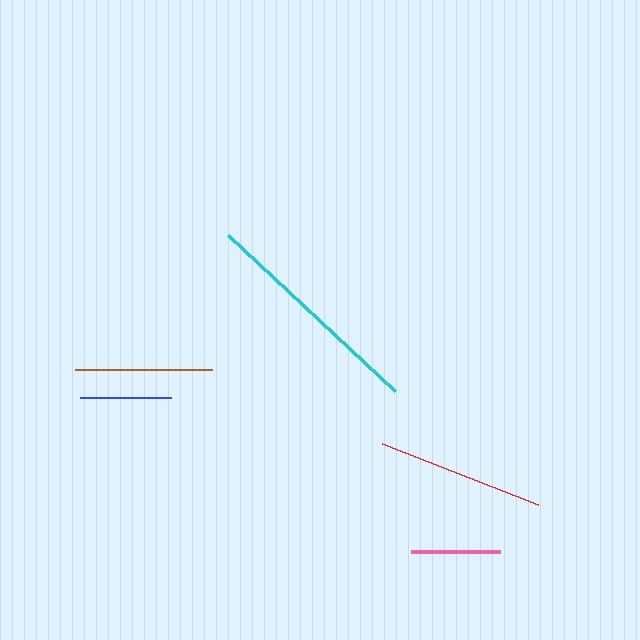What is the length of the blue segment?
The blue segment is approximately 92 pixels long.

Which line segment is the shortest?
The pink line is the shortest at approximately 89 pixels.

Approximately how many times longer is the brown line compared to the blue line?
The brown line is approximately 1.5 times the length of the blue line.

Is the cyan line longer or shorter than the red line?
The cyan line is longer than the red line.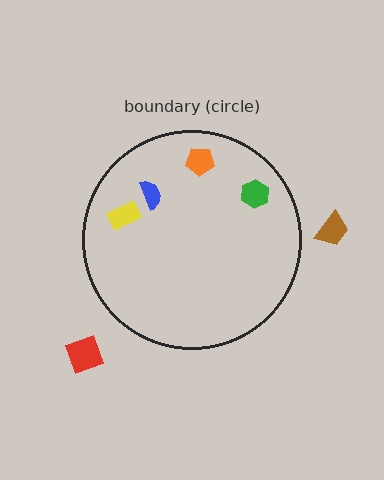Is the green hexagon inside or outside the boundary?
Inside.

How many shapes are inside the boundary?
4 inside, 2 outside.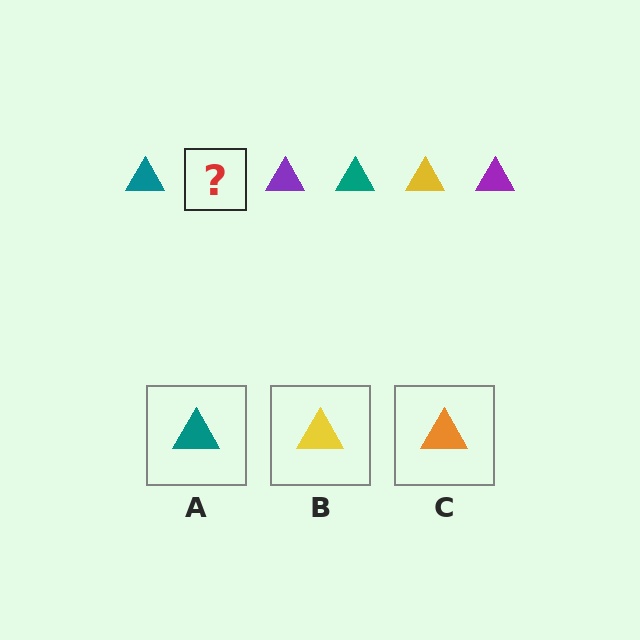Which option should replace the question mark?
Option B.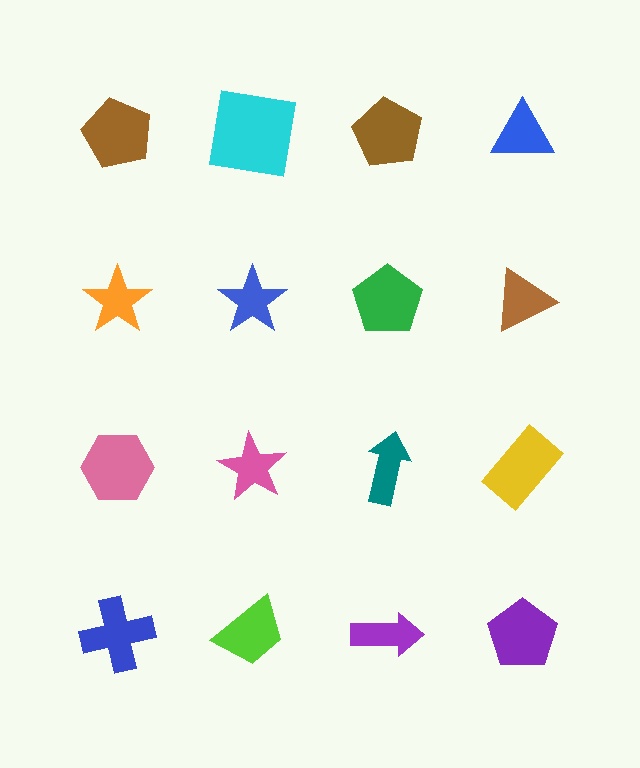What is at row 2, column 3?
A green pentagon.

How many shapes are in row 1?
4 shapes.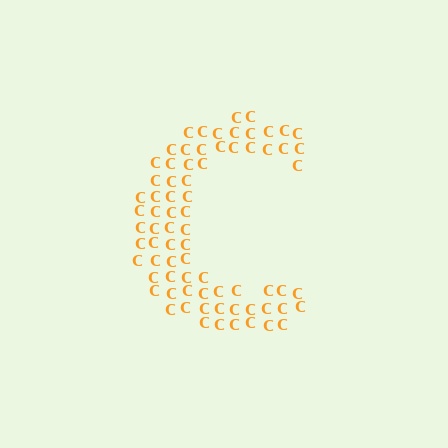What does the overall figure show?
The overall figure shows the letter C.